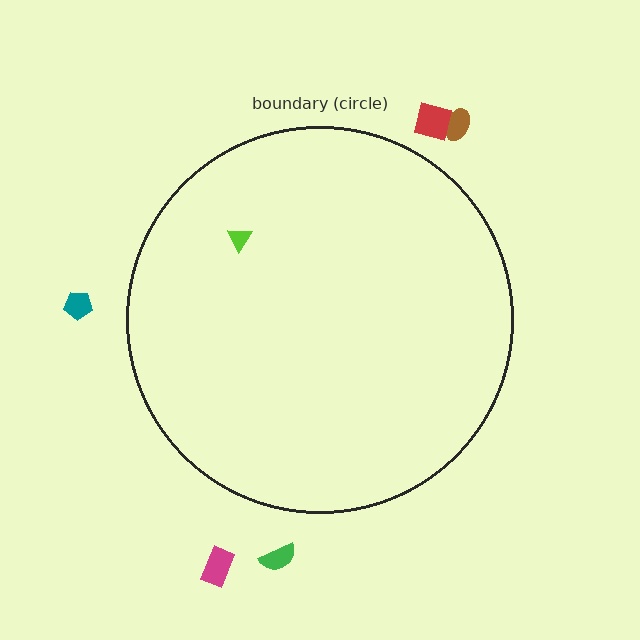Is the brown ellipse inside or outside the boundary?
Outside.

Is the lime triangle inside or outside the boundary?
Inside.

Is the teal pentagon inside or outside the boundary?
Outside.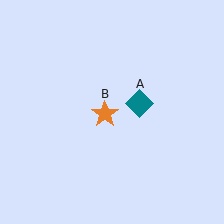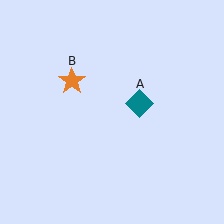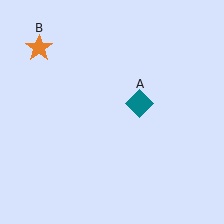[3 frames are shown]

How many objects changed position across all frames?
1 object changed position: orange star (object B).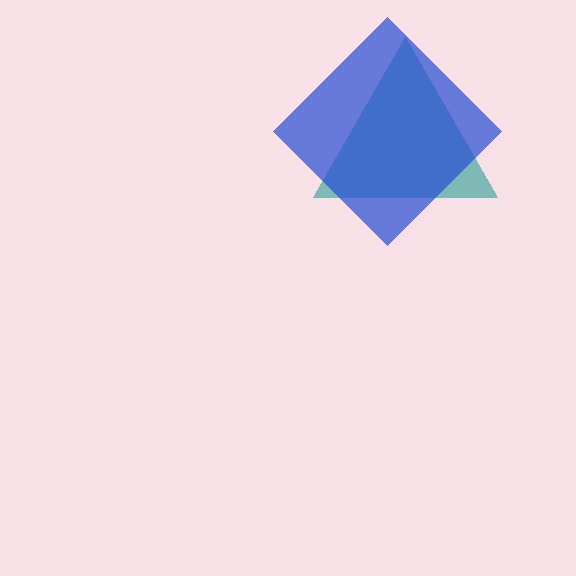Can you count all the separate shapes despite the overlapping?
Yes, there are 2 separate shapes.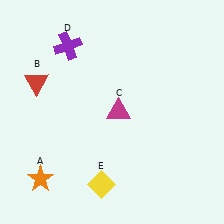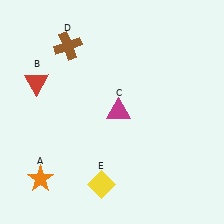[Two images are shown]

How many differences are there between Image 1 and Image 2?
There is 1 difference between the two images.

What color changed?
The cross (D) changed from purple in Image 1 to brown in Image 2.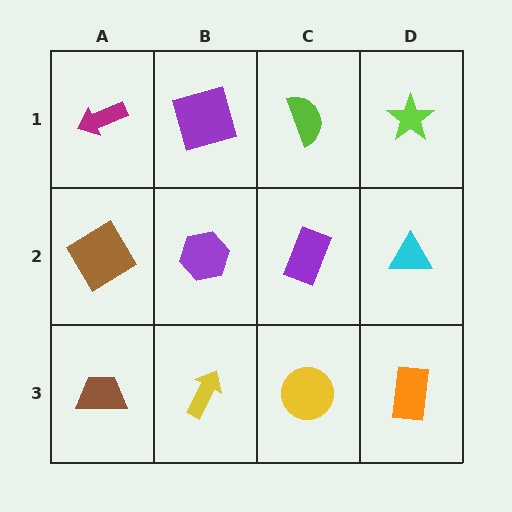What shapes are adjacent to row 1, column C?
A purple rectangle (row 2, column C), a purple square (row 1, column B), a lime star (row 1, column D).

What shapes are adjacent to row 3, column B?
A purple hexagon (row 2, column B), a brown trapezoid (row 3, column A), a yellow circle (row 3, column C).